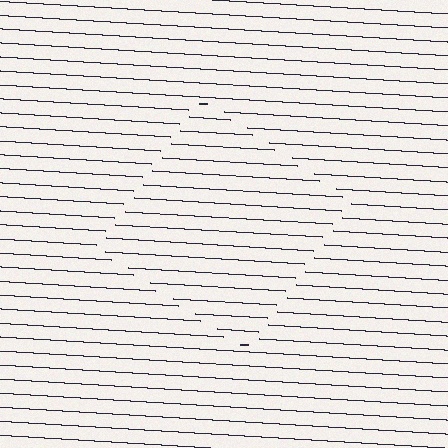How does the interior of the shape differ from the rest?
The interior of the shape contains the same grating, shifted by half a period — the contour is defined by the phase discontinuity where line-ends from the inner and outer gratings abut.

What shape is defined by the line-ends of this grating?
An illusory square. The interior of the shape contains the same grating, shifted by half a period — the contour is defined by the phase discontinuity where line-ends from the inner and outer gratings abut.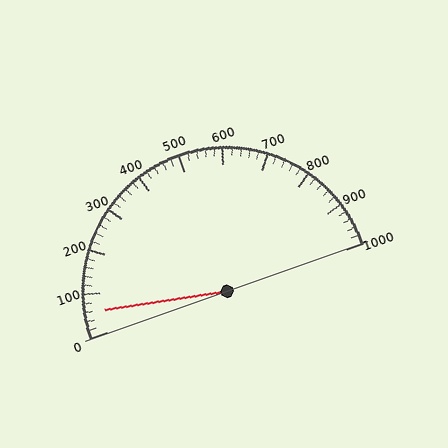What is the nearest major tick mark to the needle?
The nearest major tick mark is 100.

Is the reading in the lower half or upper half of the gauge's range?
The reading is in the lower half of the range (0 to 1000).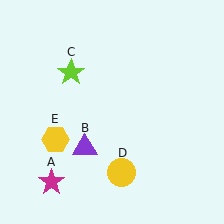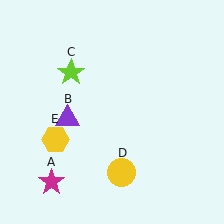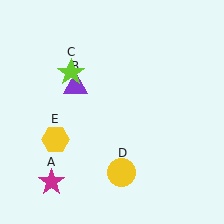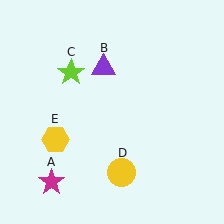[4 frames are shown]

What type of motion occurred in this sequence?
The purple triangle (object B) rotated clockwise around the center of the scene.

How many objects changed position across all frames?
1 object changed position: purple triangle (object B).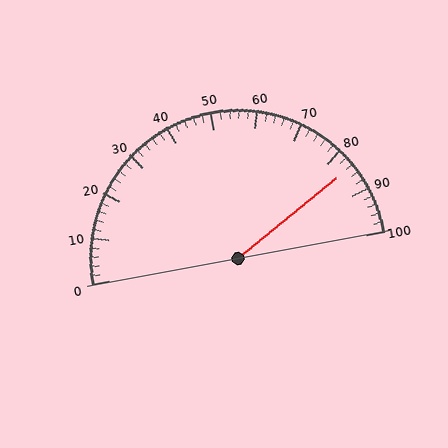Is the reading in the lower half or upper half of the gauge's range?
The reading is in the upper half of the range (0 to 100).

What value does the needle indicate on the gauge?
The needle indicates approximately 84.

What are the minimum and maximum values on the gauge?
The gauge ranges from 0 to 100.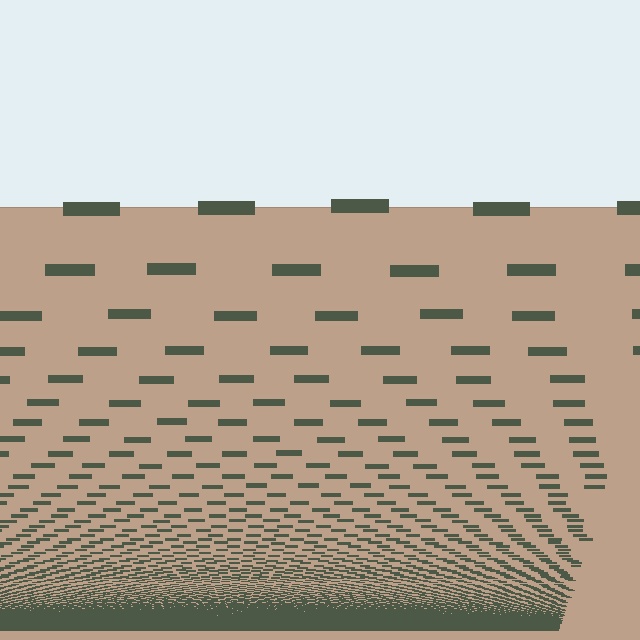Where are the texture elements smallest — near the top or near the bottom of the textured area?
Near the bottom.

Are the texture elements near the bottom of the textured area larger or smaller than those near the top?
Smaller. The gradient is inverted — elements near the bottom are smaller and denser.